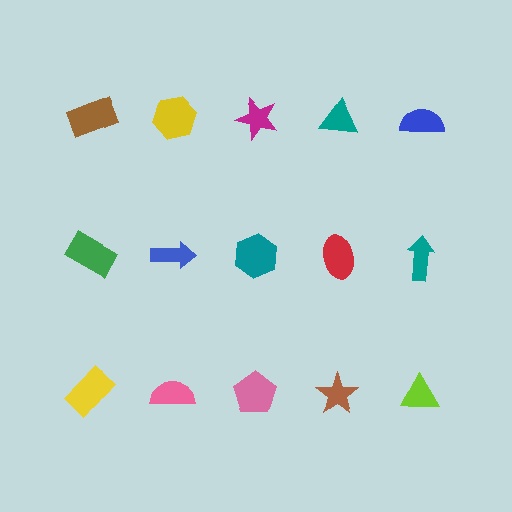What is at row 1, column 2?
A yellow hexagon.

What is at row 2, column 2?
A blue arrow.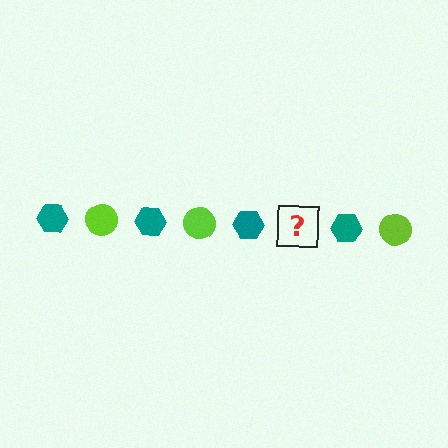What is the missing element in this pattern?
The missing element is a lime circle.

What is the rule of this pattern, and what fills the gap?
The rule is that the pattern alternates between teal hexagon and lime circle. The gap should be filled with a lime circle.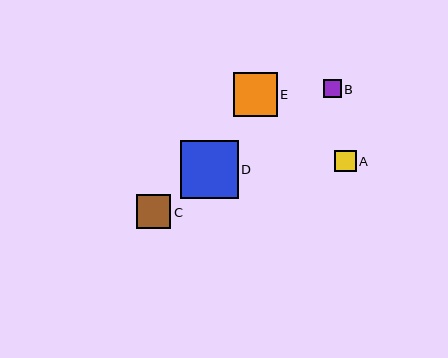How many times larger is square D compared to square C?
Square D is approximately 1.7 times the size of square C.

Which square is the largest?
Square D is the largest with a size of approximately 58 pixels.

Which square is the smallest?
Square B is the smallest with a size of approximately 18 pixels.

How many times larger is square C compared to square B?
Square C is approximately 1.9 times the size of square B.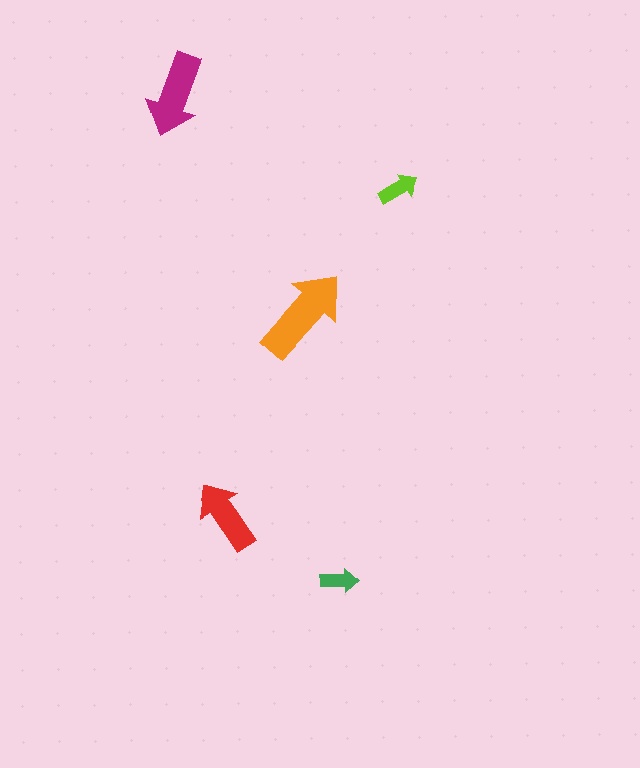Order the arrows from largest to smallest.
the orange one, the magenta one, the red one, the lime one, the green one.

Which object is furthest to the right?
The lime arrow is rightmost.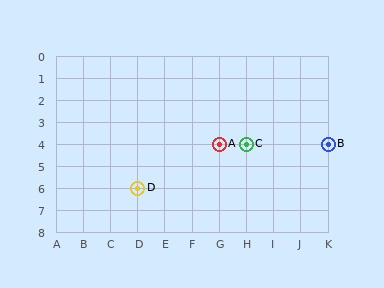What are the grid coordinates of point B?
Point B is at grid coordinates (K, 4).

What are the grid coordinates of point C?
Point C is at grid coordinates (H, 4).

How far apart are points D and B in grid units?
Points D and B are 7 columns and 2 rows apart (about 7.3 grid units diagonally).